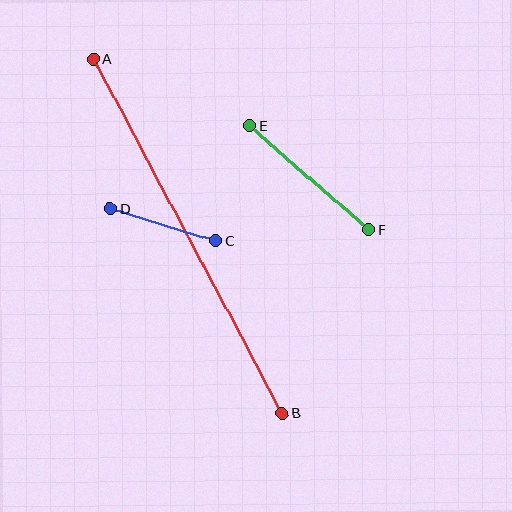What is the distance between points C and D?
The distance is approximately 110 pixels.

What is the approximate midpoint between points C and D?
The midpoint is at approximately (163, 225) pixels.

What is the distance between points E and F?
The distance is approximately 158 pixels.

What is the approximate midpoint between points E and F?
The midpoint is at approximately (309, 178) pixels.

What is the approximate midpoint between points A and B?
The midpoint is at approximately (188, 236) pixels.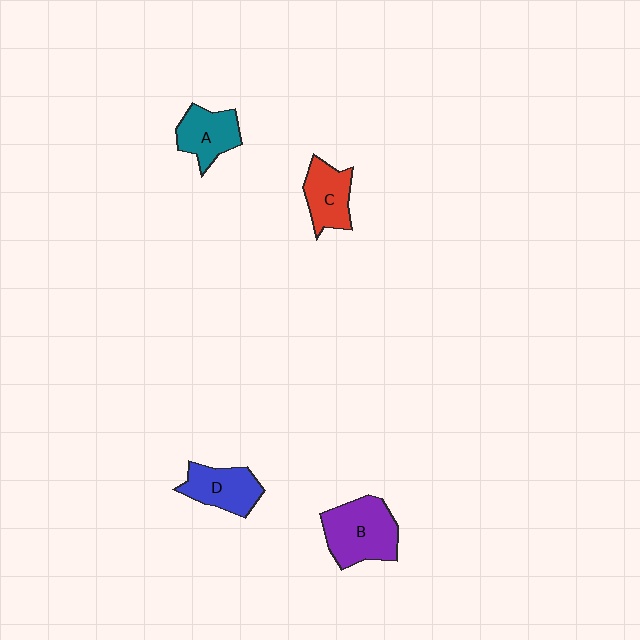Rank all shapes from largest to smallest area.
From largest to smallest: B (purple), D (blue), A (teal), C (red).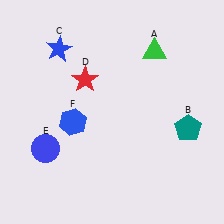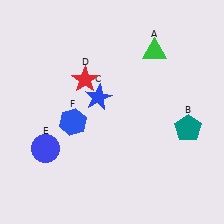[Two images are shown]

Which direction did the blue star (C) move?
The blue star (C) moved down.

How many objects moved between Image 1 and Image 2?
1 object moved between the two images.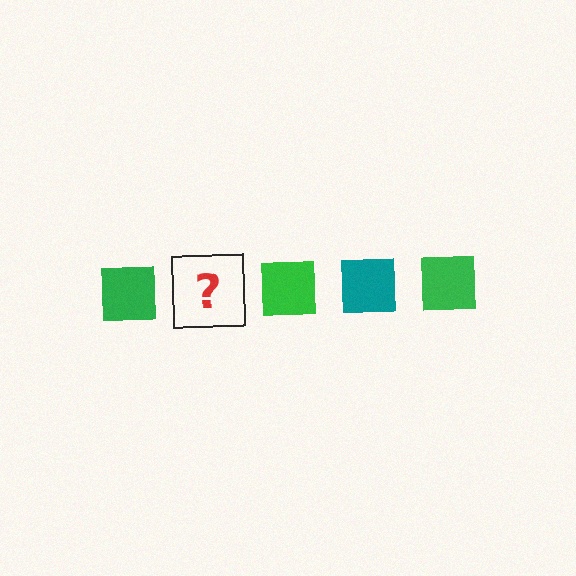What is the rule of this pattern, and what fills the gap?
The rule is that the pattern cycles through green, teal squares. The gap should be filled with a teal square.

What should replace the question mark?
The question mark should be replaced with a teal square.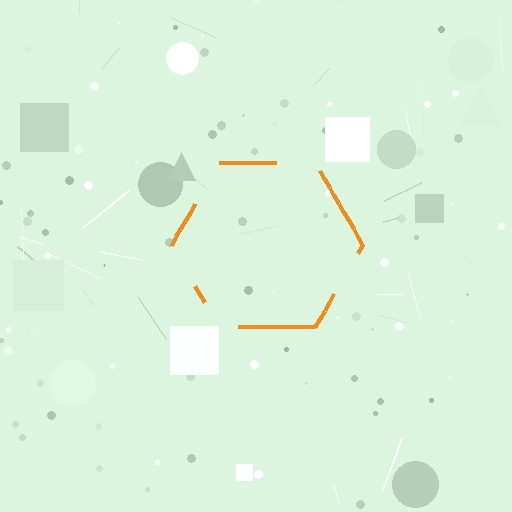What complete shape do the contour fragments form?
The contour fragments form a hexagon.